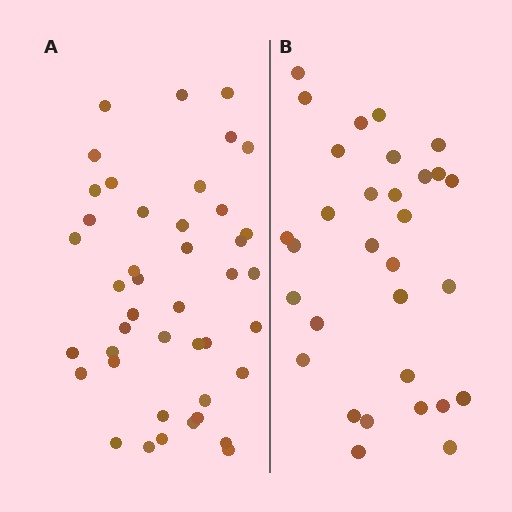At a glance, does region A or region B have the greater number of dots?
Region A (the left region) has more dots.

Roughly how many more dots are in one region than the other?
Region A has roughly 12 or so more dots than region B.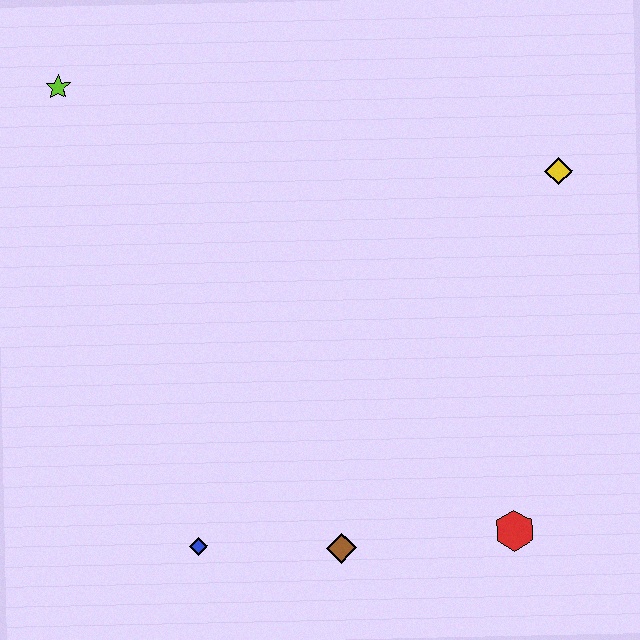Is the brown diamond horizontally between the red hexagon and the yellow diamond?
No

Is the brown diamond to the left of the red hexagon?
Yes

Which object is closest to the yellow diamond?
The red hexagon is closest to the yellow diamond.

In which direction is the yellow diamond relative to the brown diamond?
The yellow diamond is above the brown diamond.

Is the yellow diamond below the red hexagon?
No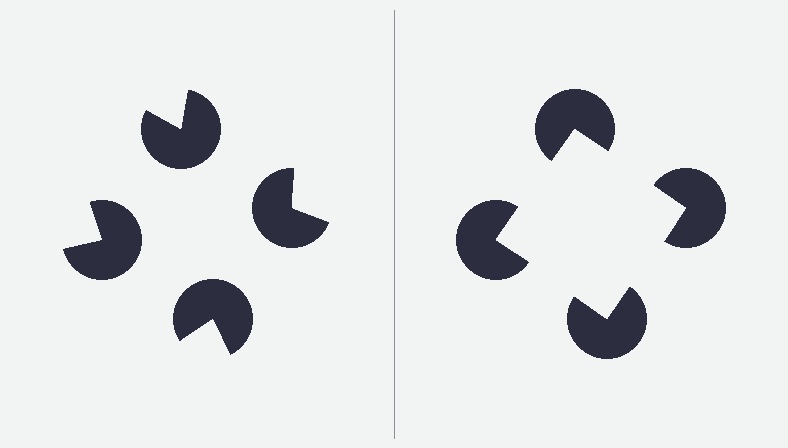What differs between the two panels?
The pac-man discs are positioned identically on both sides; only the wedge orientations differ. On the right they align to a square; on the left they are misaligned.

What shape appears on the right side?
An illusory square.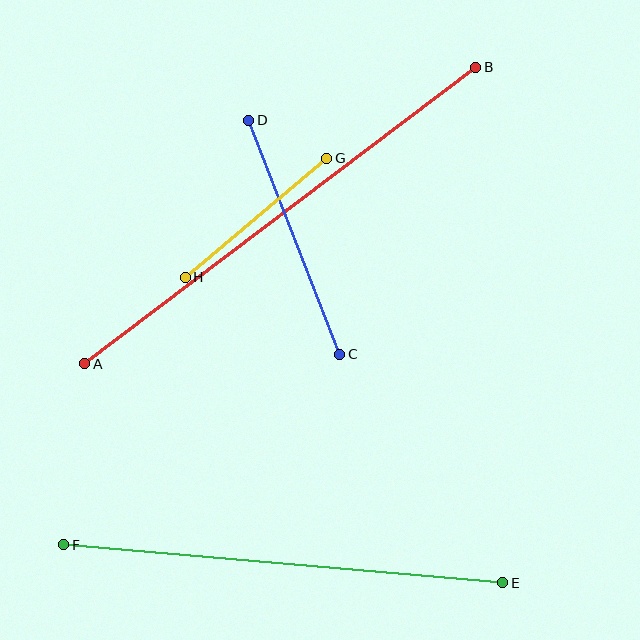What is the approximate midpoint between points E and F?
The midpoint is at approximately (283, 564) pixels.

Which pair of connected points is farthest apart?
Points A and B are farthest apart.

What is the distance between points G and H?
The distance is approximately 185 pixels.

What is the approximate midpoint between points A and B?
The midpoint is at approximately (280, 216) pixels.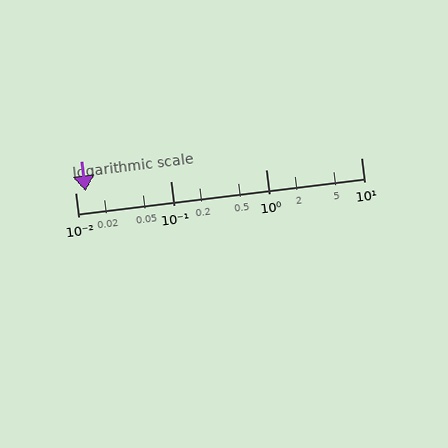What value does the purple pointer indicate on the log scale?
The pointer indicates approximately 0.013.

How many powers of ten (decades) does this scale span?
The scale spans 3 decades, from 0.01 to 10.